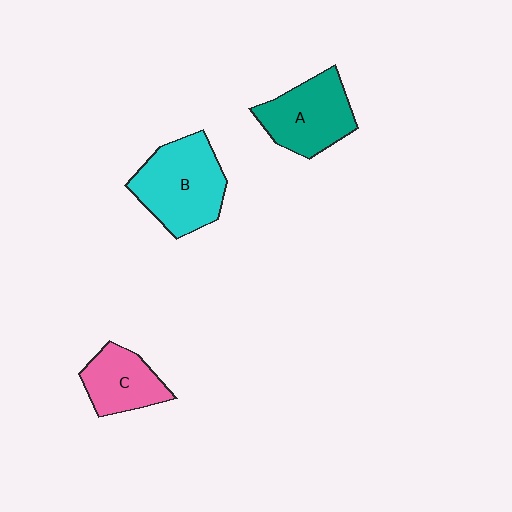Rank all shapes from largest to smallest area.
From largest to smallest: B (cyan), A (teal), C (pink).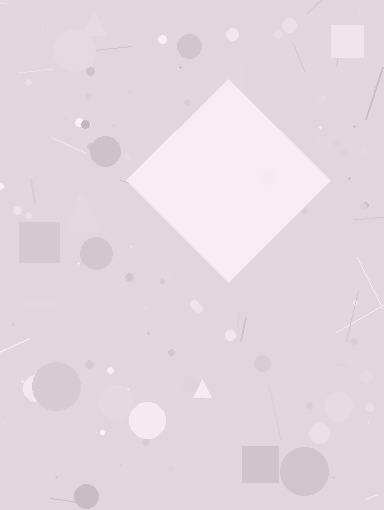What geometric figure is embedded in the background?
A diamond is embedded in the background.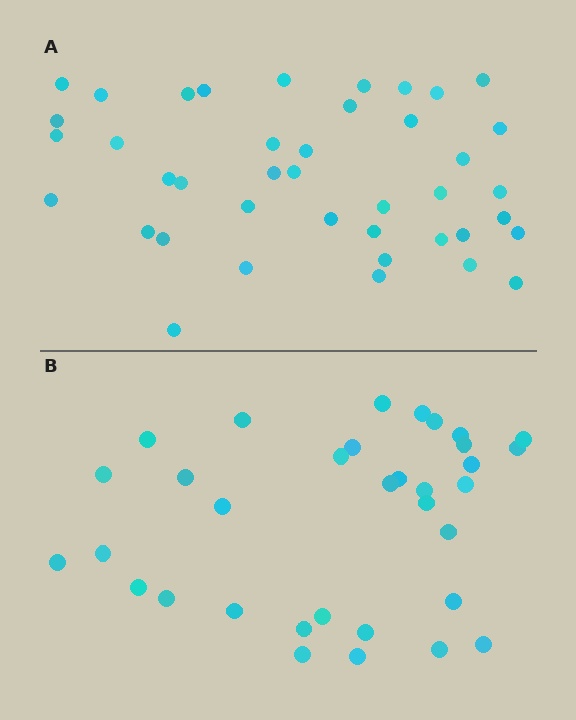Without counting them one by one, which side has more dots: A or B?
Region A (the top region) has more dots.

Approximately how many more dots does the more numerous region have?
Region A has roughly 8 or so more dots than region B.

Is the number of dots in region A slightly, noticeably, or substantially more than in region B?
Region A has only slightly more — the two regions are fairly close. The ratio is roughly 1.2 to 1.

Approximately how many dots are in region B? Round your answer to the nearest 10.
About 30 dots. (The exact count is 34, which rounds to 30.)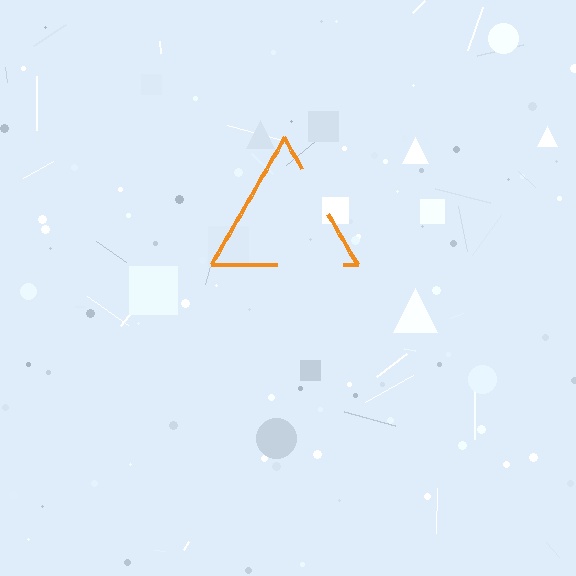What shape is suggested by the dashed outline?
The dashed outline suggests a triangle.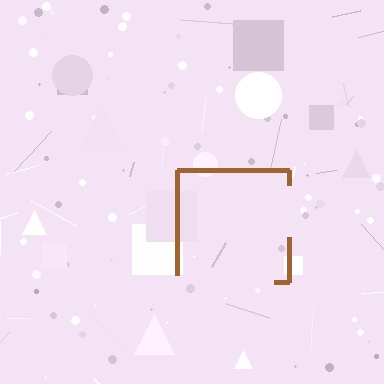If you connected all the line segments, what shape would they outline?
They would outline a square.